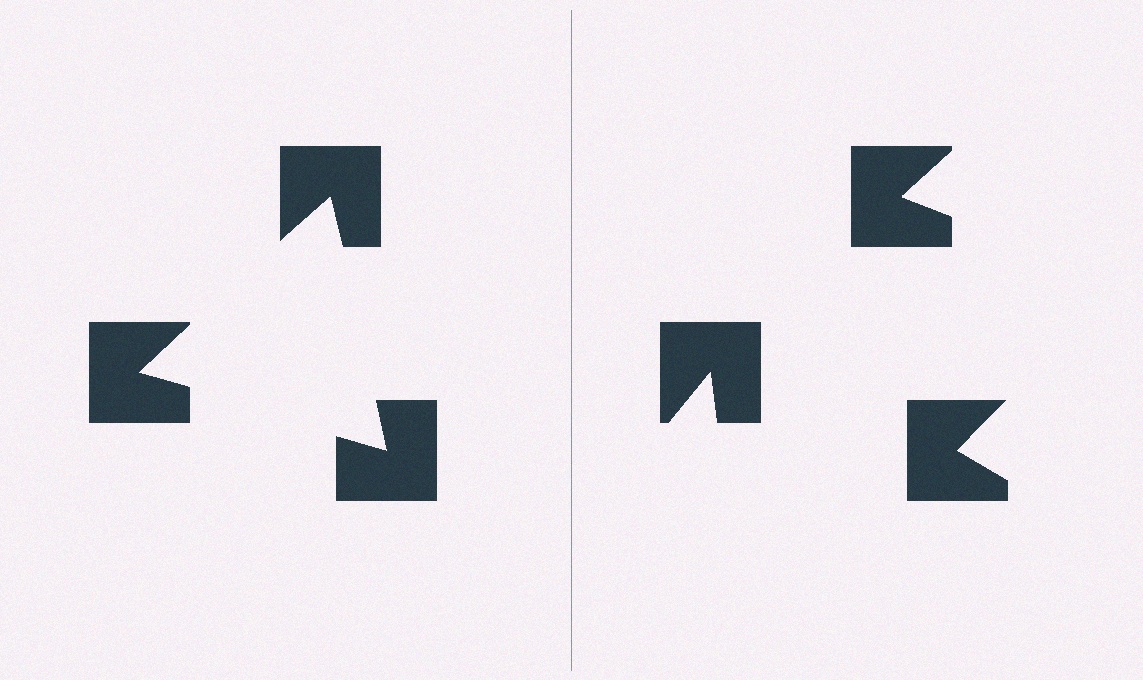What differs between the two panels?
The notched squares are positioned identically on both sides; only the wedge orientations differ. On the left they align to a triangle; on the right they are misaligned.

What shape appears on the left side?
An illusory triangle.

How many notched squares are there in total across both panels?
6 — 3 on each side.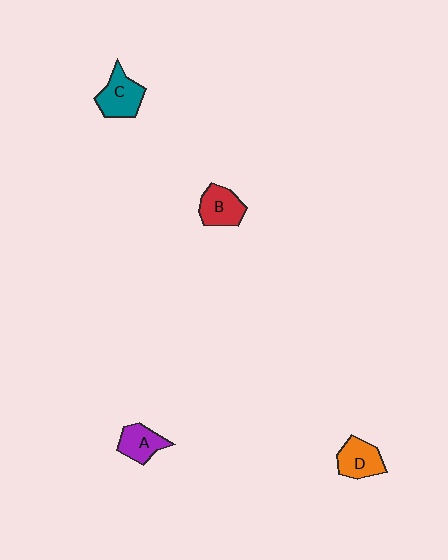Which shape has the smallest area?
Shape A (purple).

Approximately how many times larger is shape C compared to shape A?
Approximately 1.3 times.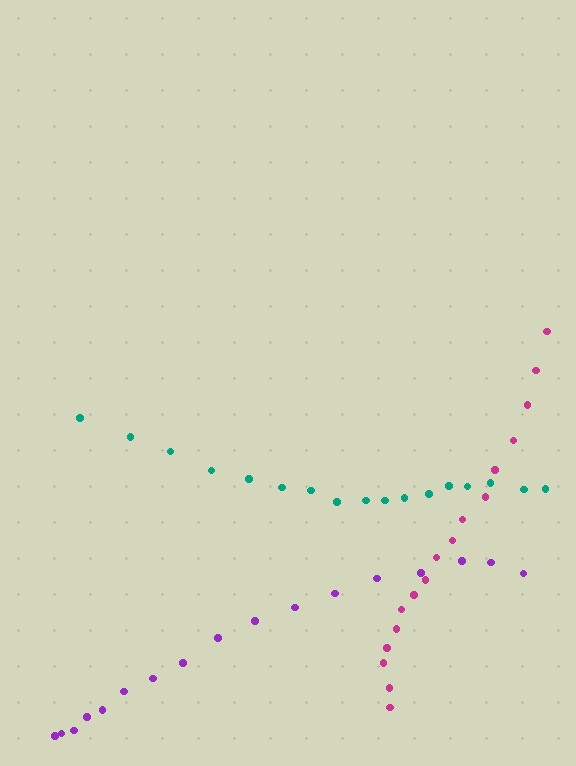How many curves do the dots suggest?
There are 3 distinct paths.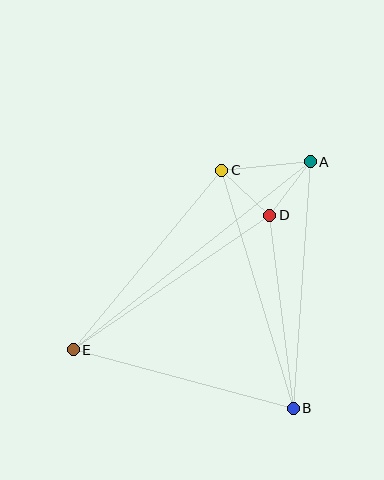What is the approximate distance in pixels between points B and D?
The distance between B and D is approximately 195 pixels.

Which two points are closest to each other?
Points C and D are closest to each other.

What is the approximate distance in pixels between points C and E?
The distance between C and E is approximately 233 pixels.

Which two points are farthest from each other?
Points A and E are farthest from each other.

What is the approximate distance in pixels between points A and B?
The distance between A and B is approximately 247 pixels.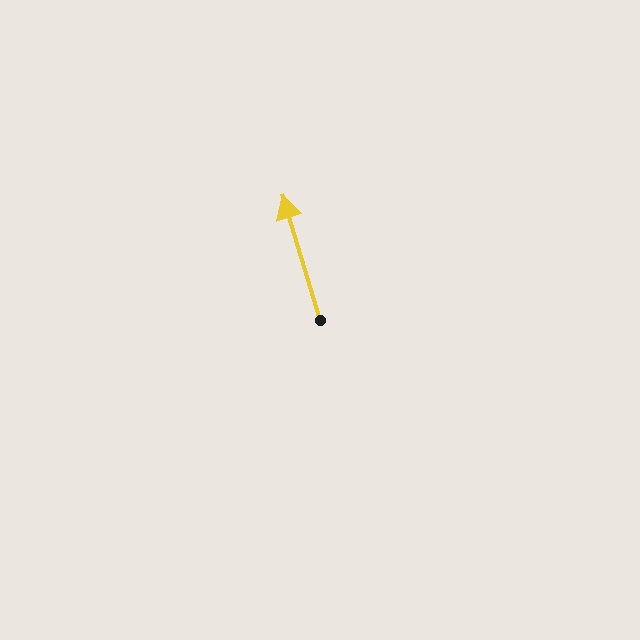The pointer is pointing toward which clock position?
Roughly 11 o'clock.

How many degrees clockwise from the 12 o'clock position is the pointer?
Approximately 343 degrees.